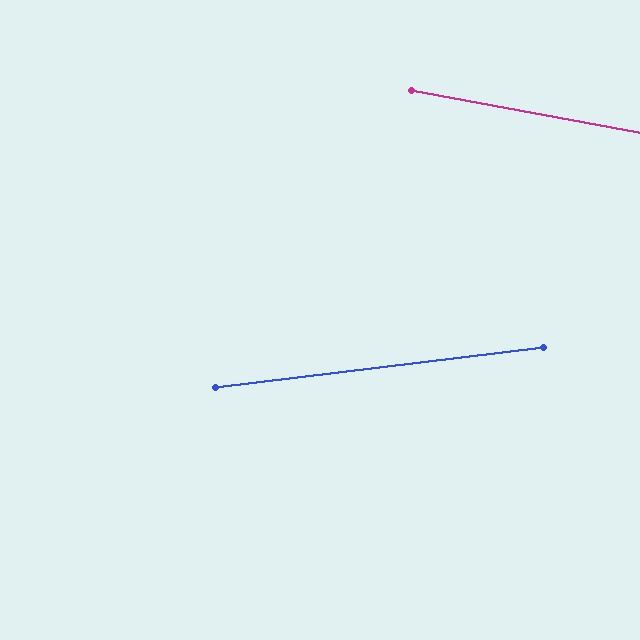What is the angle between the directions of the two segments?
Approximately 17 degrees.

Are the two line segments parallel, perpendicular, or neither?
Neither parallel nor perpendicular — they differ by about 17°.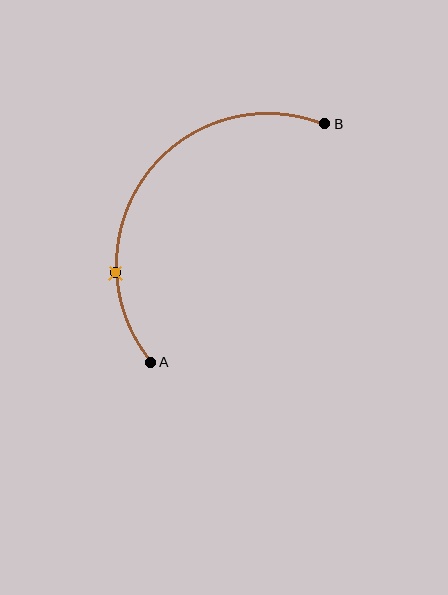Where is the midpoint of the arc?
The arc midpoint is the point on the curve farthest from the straight line joining A and B. It sits above and to the left of that line.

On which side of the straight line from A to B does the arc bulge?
The arc bulges above and to the left of the straight line connecting A and B.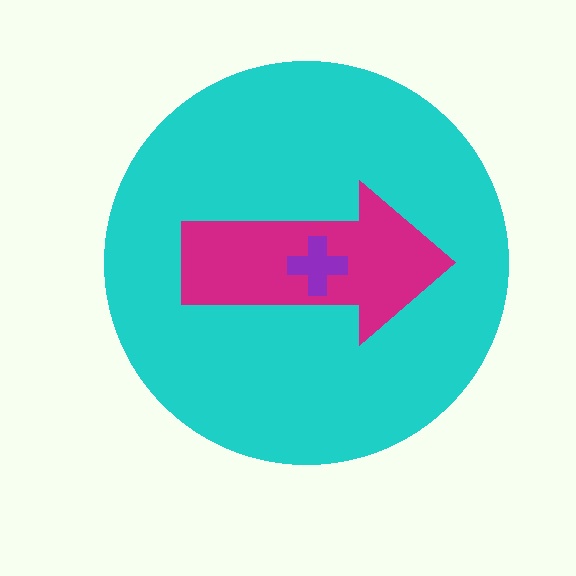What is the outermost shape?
The cyan circle.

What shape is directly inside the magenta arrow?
The purple cross.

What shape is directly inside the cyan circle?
The magenta arrow.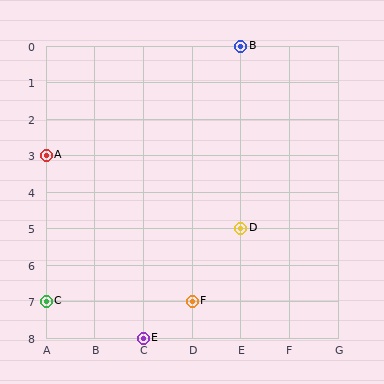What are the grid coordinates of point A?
Point A is at grid coordinates (A, 3).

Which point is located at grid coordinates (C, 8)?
Point E is at (C, 8).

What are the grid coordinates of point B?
Point B is at grid coordinates (E, 0).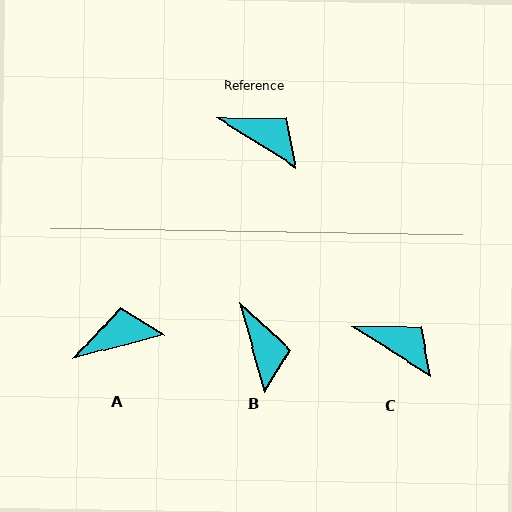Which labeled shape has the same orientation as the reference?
C.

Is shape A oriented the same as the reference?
No, it is off by about 46 degrees.